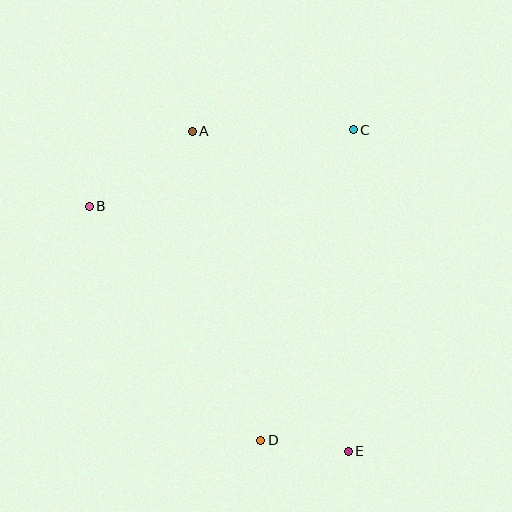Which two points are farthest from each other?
Points B and E are farthest from each other.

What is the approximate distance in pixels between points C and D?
The distance between C and D is approximately 324 pixels.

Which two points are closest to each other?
Points D and E are closest to each other.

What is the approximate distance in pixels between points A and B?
The distance between A and B is approximately 128 pixels.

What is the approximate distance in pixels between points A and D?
The distance between A and D is approximately 316 pixels.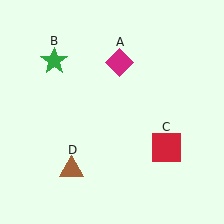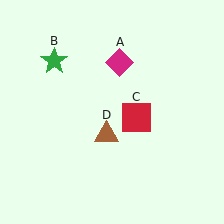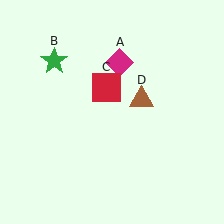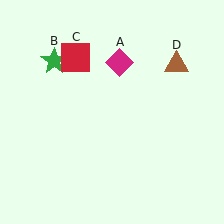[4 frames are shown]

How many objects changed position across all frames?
2 objects changed position: red square (object C), brown triangle (object D).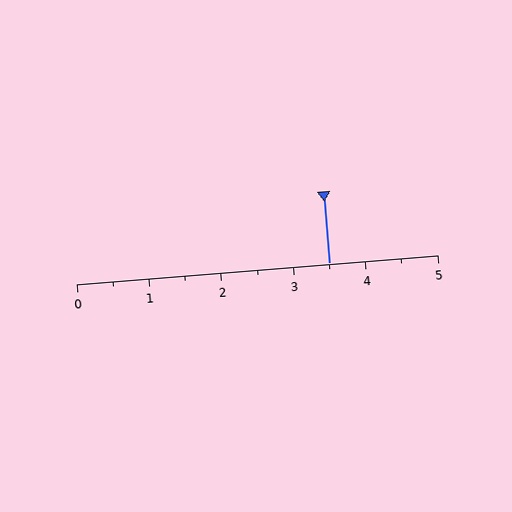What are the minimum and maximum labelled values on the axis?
The axis runs from 0 to 5.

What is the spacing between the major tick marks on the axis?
The major ticks are spaced 1 apart.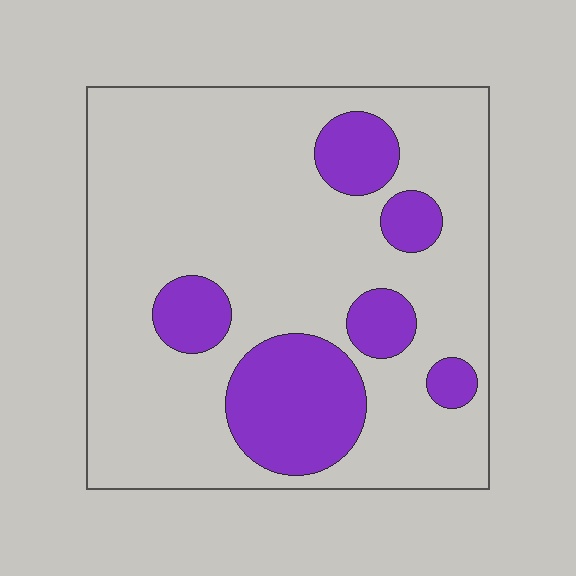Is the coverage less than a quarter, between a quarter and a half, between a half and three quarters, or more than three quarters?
Less than a quarter.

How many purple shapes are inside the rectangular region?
6.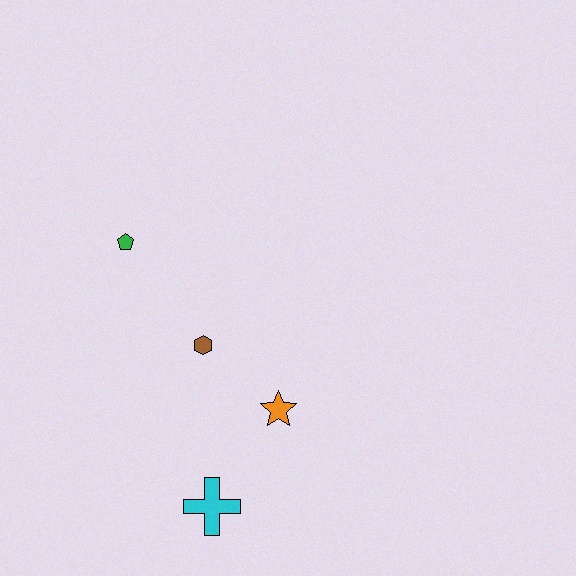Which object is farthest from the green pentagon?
The cyan cross is farthest from the green pentagon.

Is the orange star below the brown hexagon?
Yes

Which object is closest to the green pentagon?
The brown hexagon is closest to the green pentagon.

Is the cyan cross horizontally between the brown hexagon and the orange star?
Yes